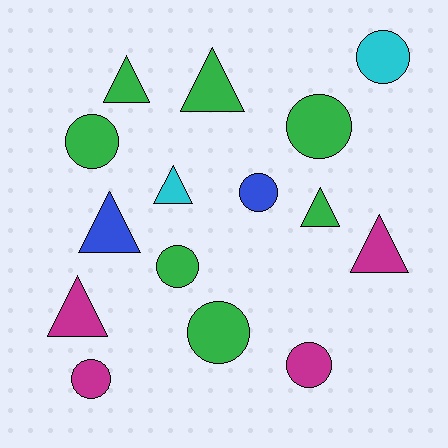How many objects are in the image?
There are 15 objects.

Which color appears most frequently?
Green, with 7 objects.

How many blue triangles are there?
There is 1 blue triangle.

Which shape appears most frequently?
Circle, with 8 objects.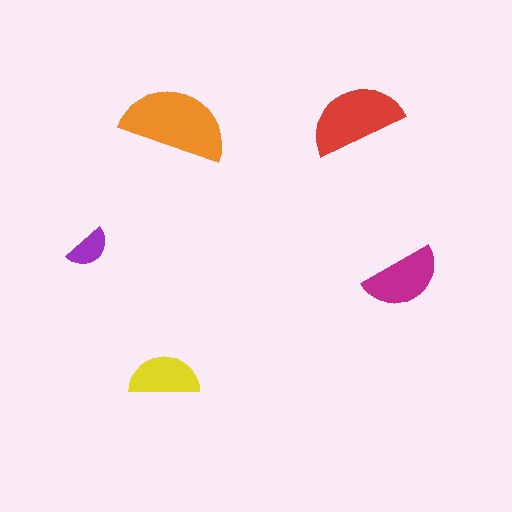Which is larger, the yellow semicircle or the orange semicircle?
The orange one.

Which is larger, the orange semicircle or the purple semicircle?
The orange one.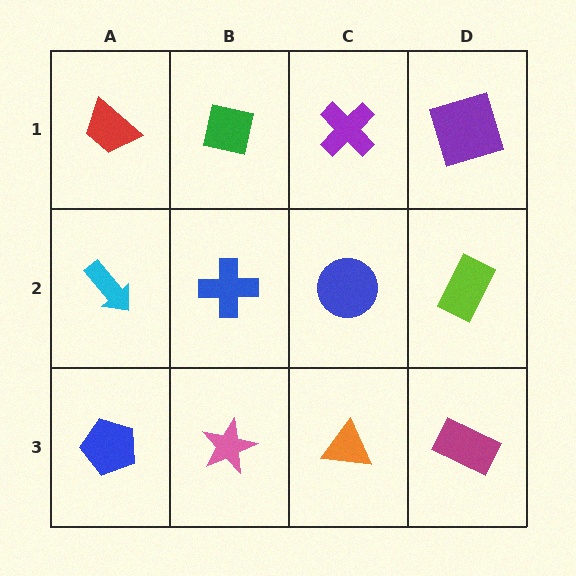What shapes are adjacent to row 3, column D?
A lime rectangle (row 2, column D), an orange triangle (row 3, column C).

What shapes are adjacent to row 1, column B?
A blue cross (row 2, column B), a red trapezoid (row 1, column A), a purple cross (row 1, column C).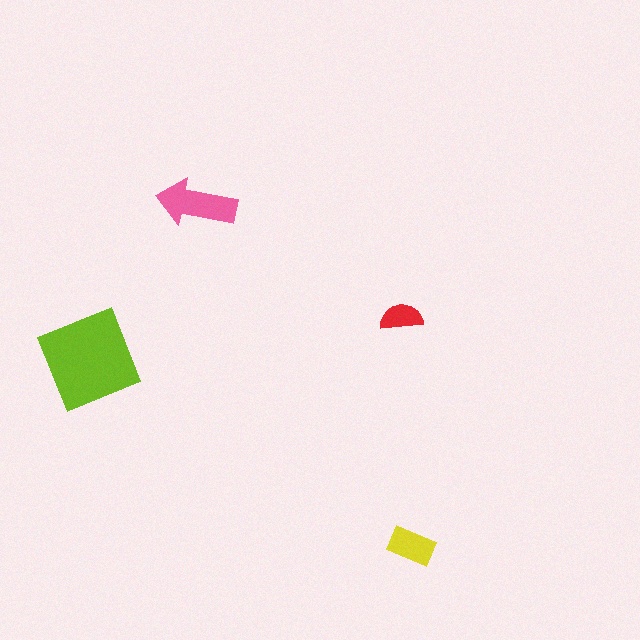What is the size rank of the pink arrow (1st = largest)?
2nd.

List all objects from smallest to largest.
The red semicircle, the yellow rectangle, the pink arrow, the lime diamond.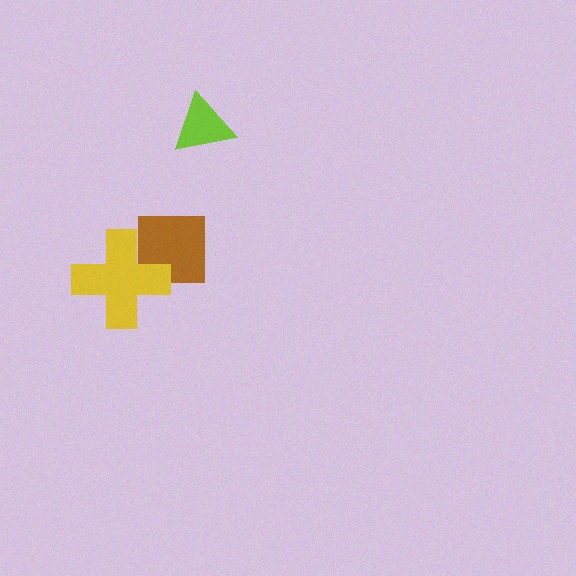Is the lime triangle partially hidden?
No, no other shape covers it.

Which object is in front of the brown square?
The yellow cross is in front of the brown square.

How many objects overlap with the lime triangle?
0 objects overlap with the lime triangle.